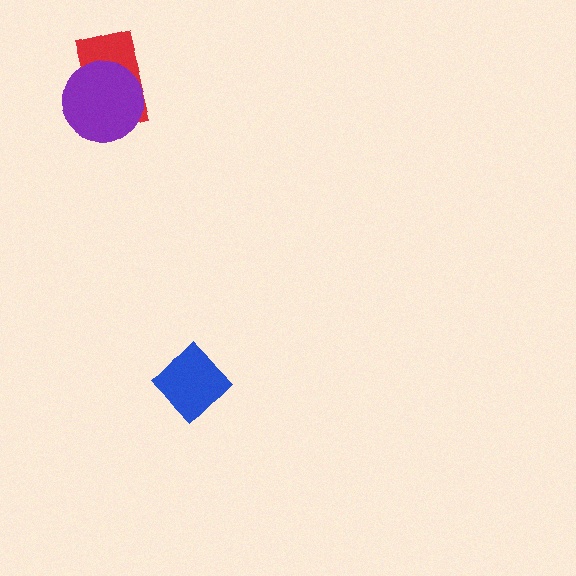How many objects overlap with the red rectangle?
1 object overlaps with the red rectangle.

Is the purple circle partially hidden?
No, no other shape covers it.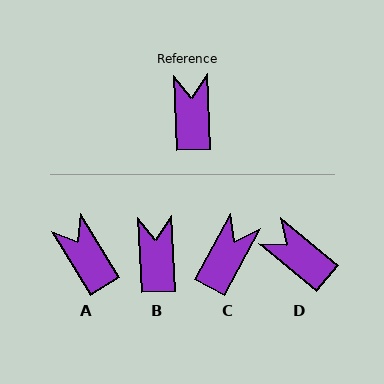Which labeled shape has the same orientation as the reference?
B.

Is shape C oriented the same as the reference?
No, it is off by about 31 degrees.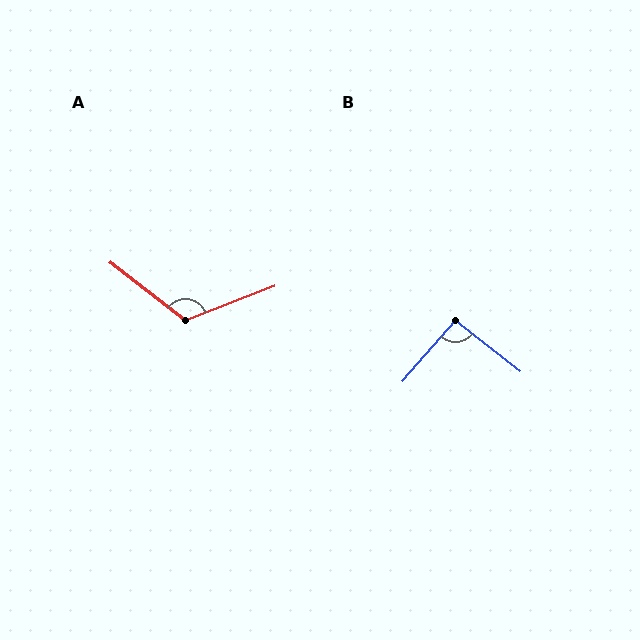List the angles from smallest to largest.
B (93°), A (121°).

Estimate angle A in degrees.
Approximately 121 degrees.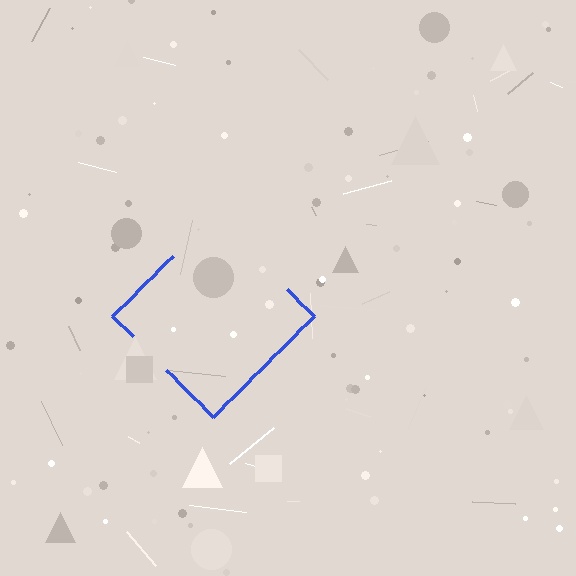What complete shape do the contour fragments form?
The contour fragments form a diamond.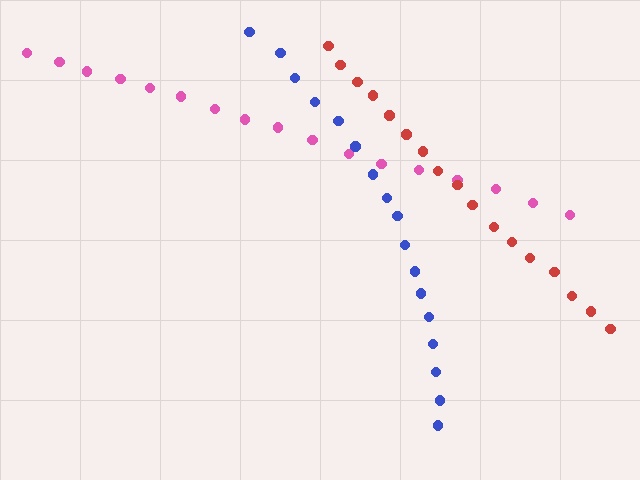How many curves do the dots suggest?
There are 3 distinct paths.